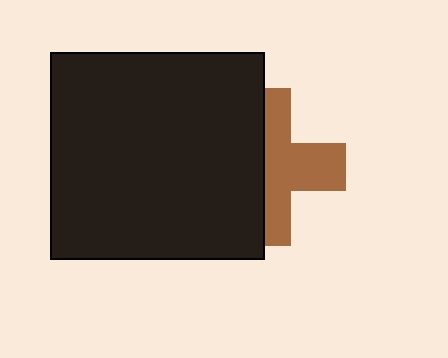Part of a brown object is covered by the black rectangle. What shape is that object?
It is a cross.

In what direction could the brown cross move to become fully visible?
The brown cross could move right. That would shift it out from behind the black rectangle entirely.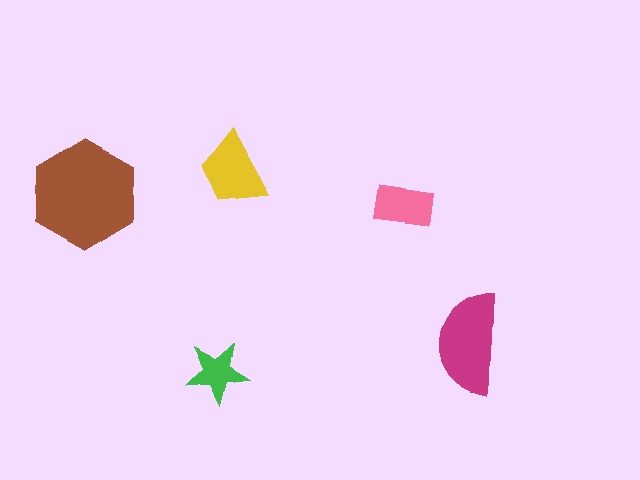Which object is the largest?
The brown hexagon.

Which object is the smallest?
The green star.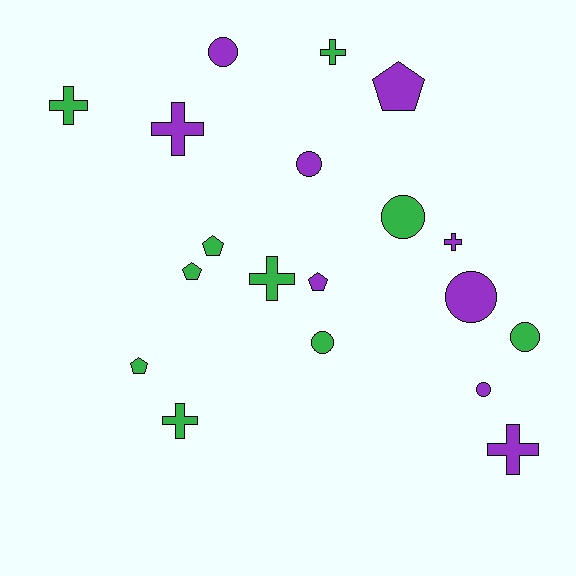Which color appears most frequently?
Green, with 10 objects.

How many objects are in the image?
There are 19 objects.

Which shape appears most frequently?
Cross, with 7 objects.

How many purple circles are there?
There are 4 purple circles.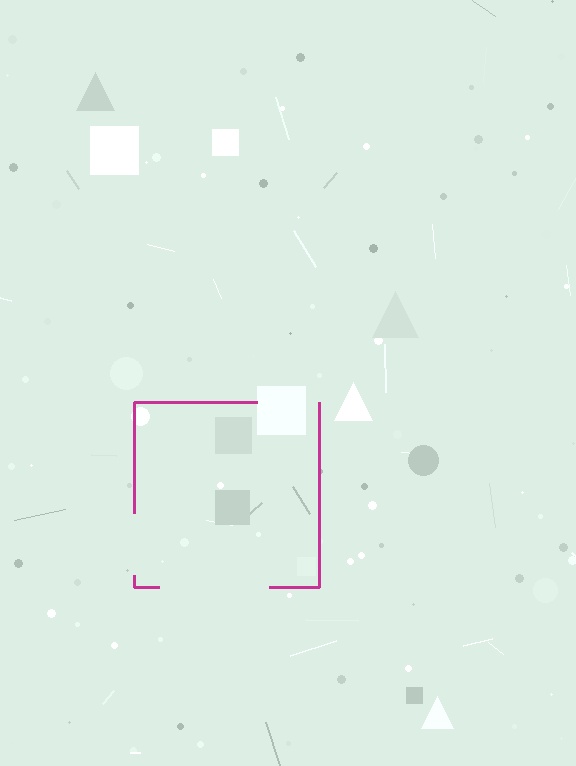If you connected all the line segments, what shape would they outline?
They would outline a square.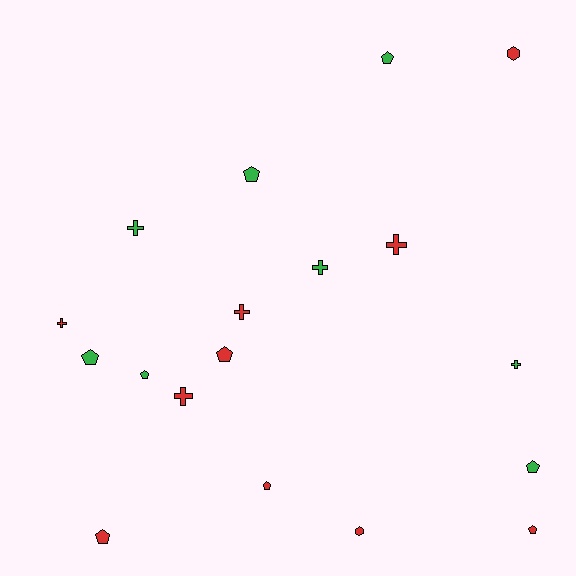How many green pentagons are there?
There are 5 green pentagons.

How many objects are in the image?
There are 18 objects.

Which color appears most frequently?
Red, with 10 objects.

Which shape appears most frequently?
Pentagon, with 9 objects.